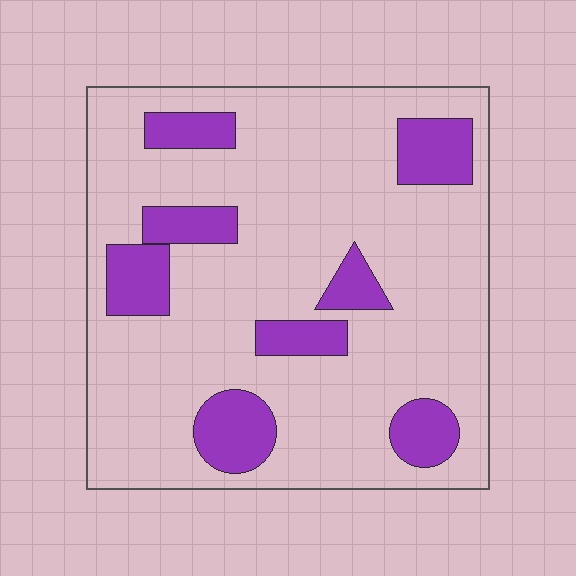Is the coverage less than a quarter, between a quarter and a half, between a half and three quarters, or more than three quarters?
Less than a quarter.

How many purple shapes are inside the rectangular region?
8.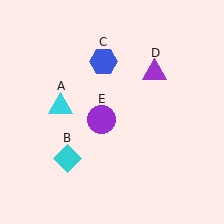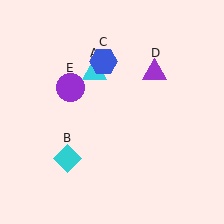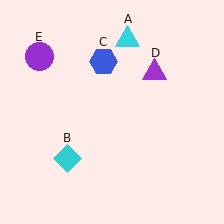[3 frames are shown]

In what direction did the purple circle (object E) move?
The purple circle (object E) moved up and to the left.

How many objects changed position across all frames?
2 objects changed position: cyan triangle (object A), purple circle (object E).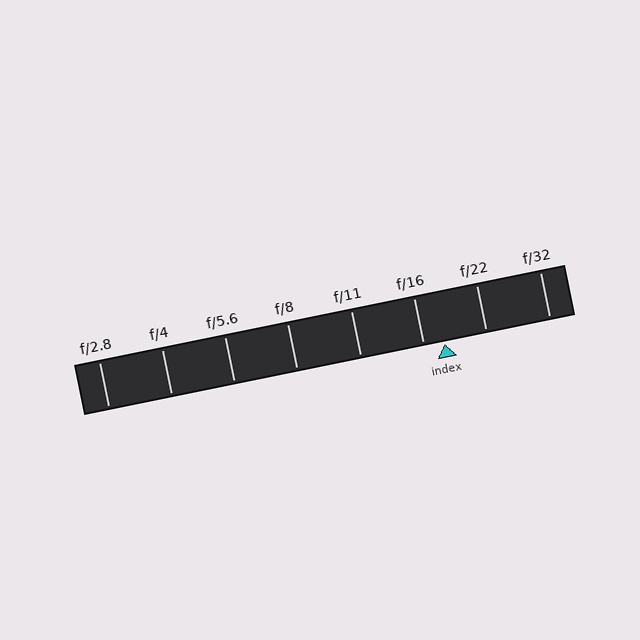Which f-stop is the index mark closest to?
The index mark is closest to f/16.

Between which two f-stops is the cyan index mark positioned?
The index mark is between f/16 and f/22.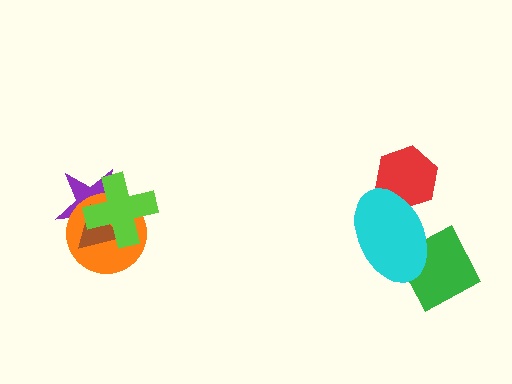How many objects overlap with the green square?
1 object overlaps with the green square.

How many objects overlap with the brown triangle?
3 objects overlap with the brown triangle.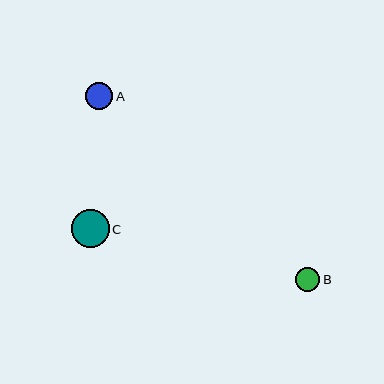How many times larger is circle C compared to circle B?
Circle C is approximately 1.6 times the size of circle B.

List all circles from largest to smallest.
From largest to smallest: C, A, B.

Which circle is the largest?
Circle C is the largest with a size of approximately 38 pixels.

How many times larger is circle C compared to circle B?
Circle C is approximately 1.6 times the size of circle B.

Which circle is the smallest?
Circle B is the smallest with a size of approximately 24 pixels.